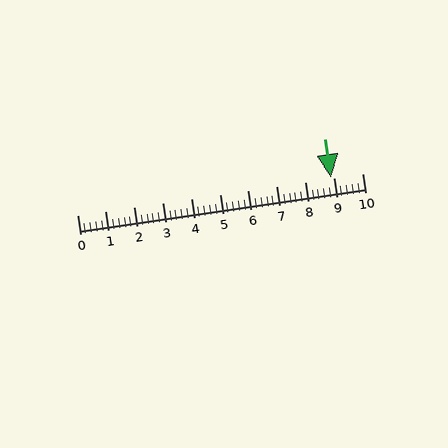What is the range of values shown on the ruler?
The ruler shows values from 0 to 10.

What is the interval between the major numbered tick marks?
The major tick marks are spaced 1 units apart.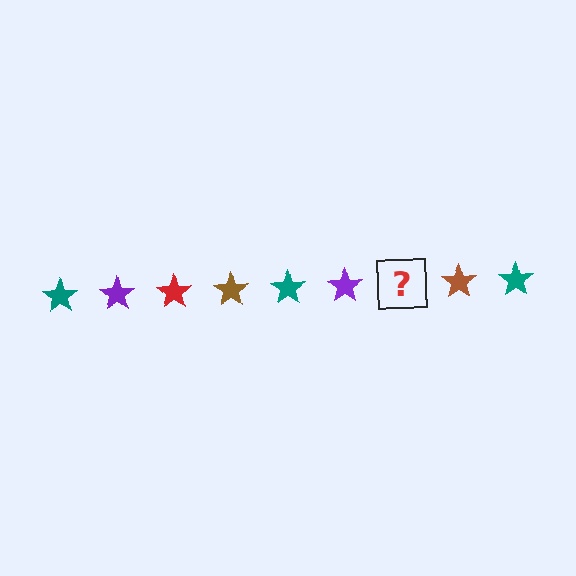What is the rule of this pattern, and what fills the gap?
The rule is that the pattern cycles through teal, purple, red, brown stars. The gap should be filled with a red star.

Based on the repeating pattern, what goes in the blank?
The blank should be a red star.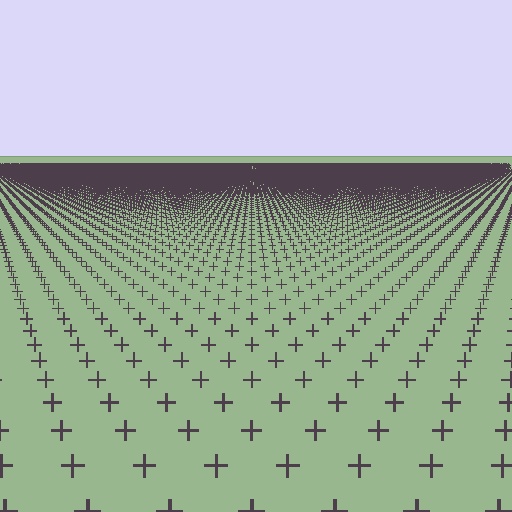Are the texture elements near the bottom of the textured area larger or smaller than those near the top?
Larger. Near the bottom, elements are closer to the viewer and appear at a bigger on-screen size.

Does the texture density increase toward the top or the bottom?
Density increases toward the top.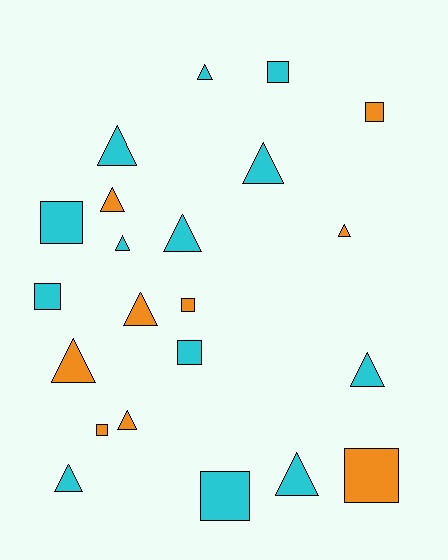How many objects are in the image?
There are 22 objects.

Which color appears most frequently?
Cyan, with 13 objects.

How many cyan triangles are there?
There are 8 cyan triangles.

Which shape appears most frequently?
Triangle, with 13 objects.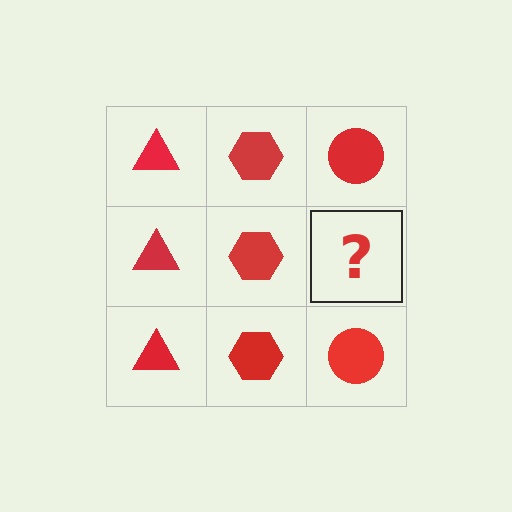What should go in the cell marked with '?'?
The missing cell should contain a red circle.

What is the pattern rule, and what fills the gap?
The rule is that each column has a consistent shape. The gap should be filled with a red circle.